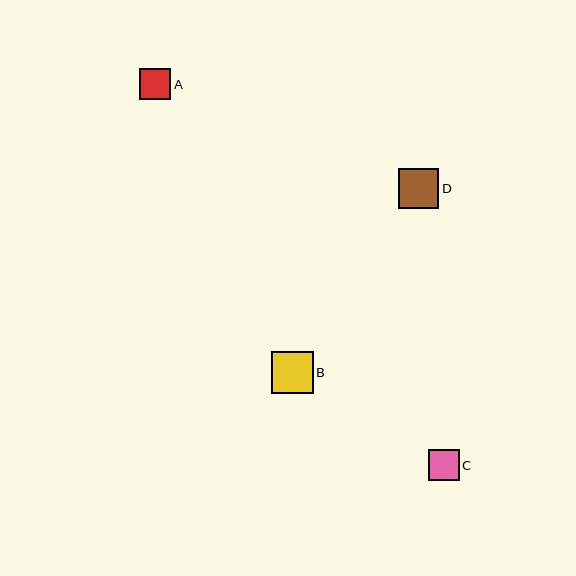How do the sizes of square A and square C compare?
Square A and square C are approximately the same size.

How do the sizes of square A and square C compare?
Square A and square C are approximately the same size.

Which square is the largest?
Square B is the largest with a size of approximately 42 pixels.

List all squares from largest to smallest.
From largest to smallest: B, D, A, C.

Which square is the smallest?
Square C is the smallest with a size of approximately 30 pixels.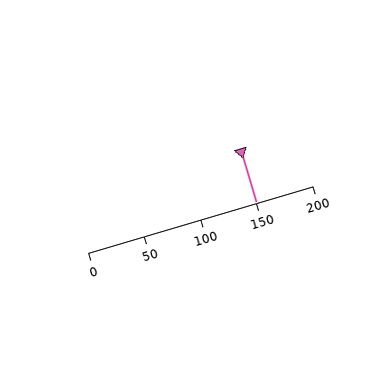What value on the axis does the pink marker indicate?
The marker indicates approximately 150.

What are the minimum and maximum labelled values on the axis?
The axis runs from 0 to 200.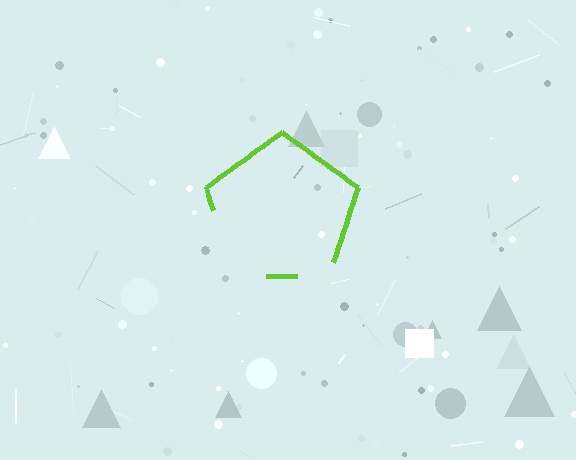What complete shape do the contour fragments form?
The contour fragments form a pentagon.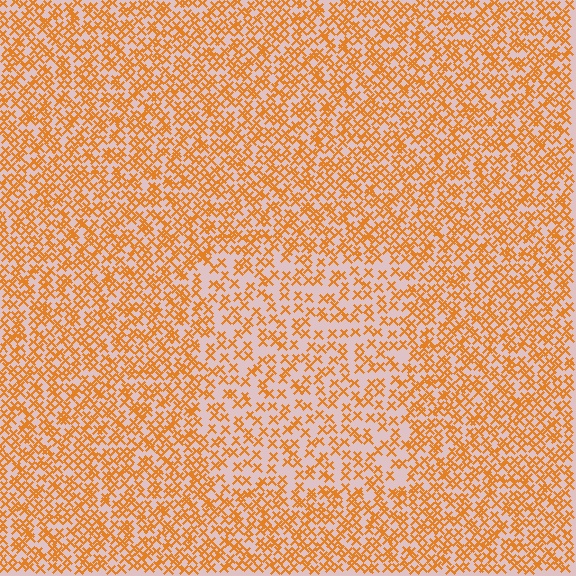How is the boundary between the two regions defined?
The boundary is defined by a change in element density (approximately 1.8x ratio). All elements are the same color, size, and shape.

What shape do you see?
I see a rectangle.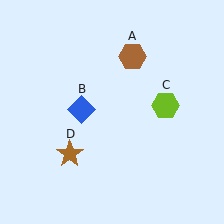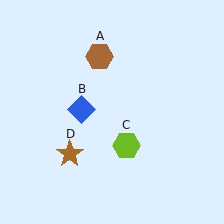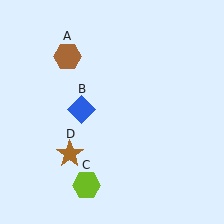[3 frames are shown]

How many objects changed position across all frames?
2 objects changed position: brown hexagon (object A), lime hexagon (object C).